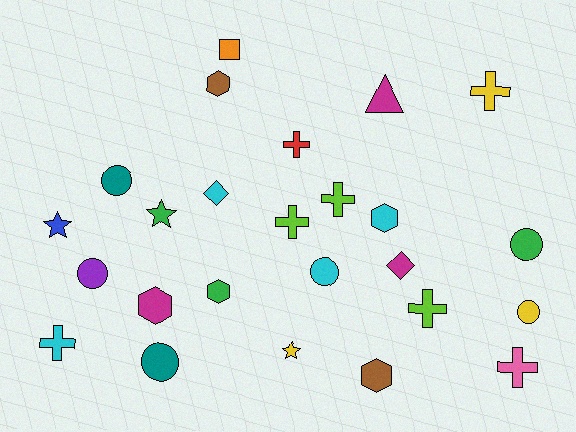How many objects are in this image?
There are 25 objects.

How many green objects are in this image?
There are 3 green objects.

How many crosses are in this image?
There are 7 crosses.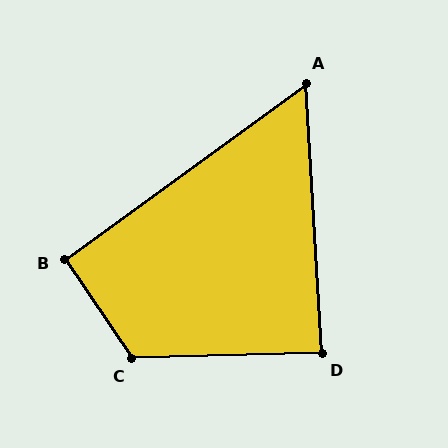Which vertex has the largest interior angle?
C, at approximately 123 degrees.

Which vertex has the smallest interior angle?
A, at approximately 57 degrees.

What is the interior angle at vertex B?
Approximately 92 degrees (approximately right).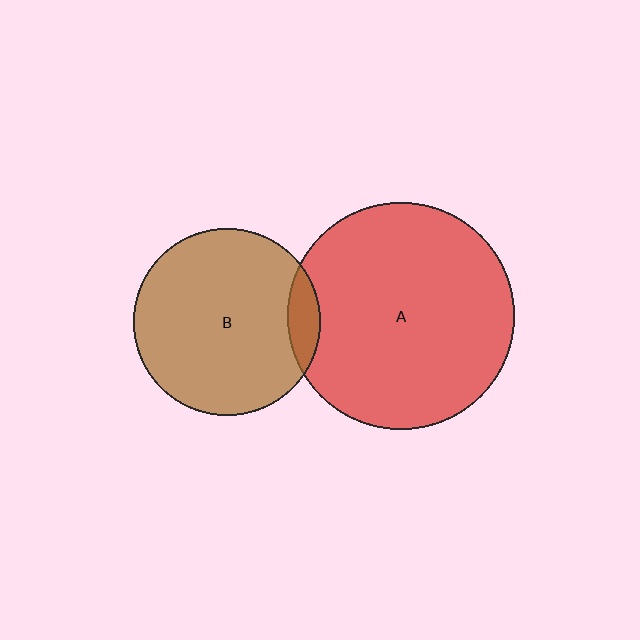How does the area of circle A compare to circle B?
Approximately 1.5 times.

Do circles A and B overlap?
Yes.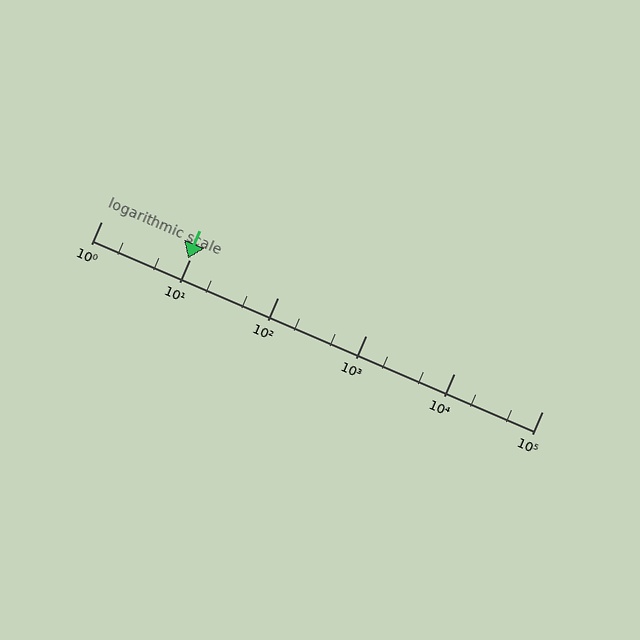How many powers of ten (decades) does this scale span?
The scale spans 5 decades, from 1 to 100000.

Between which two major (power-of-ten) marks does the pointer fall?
The pointer is between 1 and 10.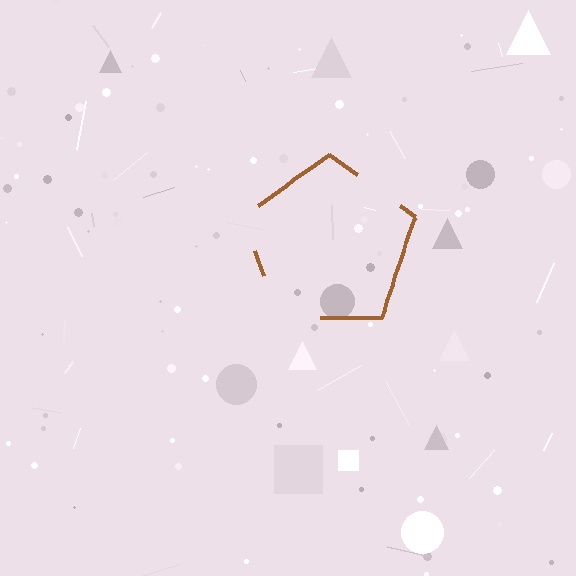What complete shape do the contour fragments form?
The contour fragments form a pentagon.